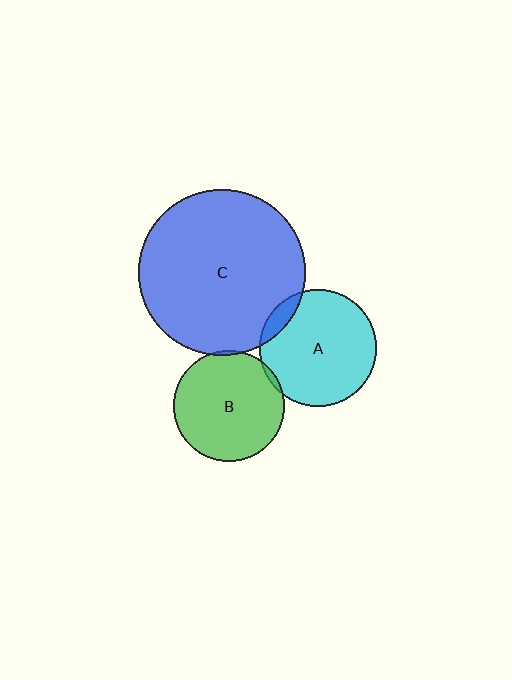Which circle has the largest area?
Circle C (blue).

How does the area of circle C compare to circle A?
Approximately 2.0 times.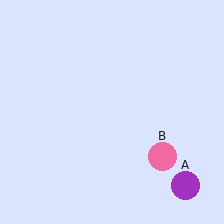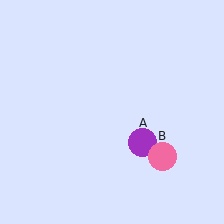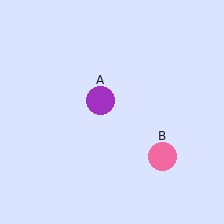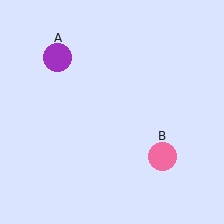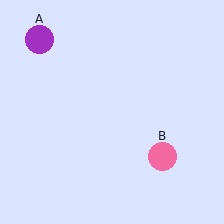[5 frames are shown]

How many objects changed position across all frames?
1 object changed position: purple circle (object A).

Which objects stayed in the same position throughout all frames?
Pink circle (object B) remained stationary.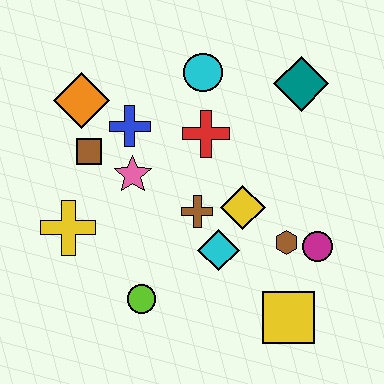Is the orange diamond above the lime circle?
Yes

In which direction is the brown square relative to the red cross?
The brown square is to the left of the red cross.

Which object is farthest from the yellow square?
The orange diamond is farthest from the yellow square.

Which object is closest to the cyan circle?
The red cross is closest to the cyan circle.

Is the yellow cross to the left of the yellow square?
Yes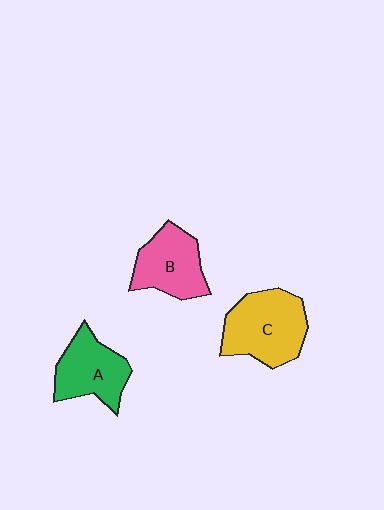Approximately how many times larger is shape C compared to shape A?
Approximately 1.3 times.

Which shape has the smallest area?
Shape A (green).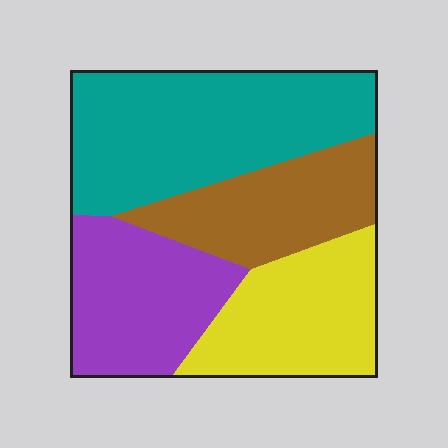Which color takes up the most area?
Teal, at roughly 35%.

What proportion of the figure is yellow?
Yellow takes up about one fifth (1/5) of the figure.